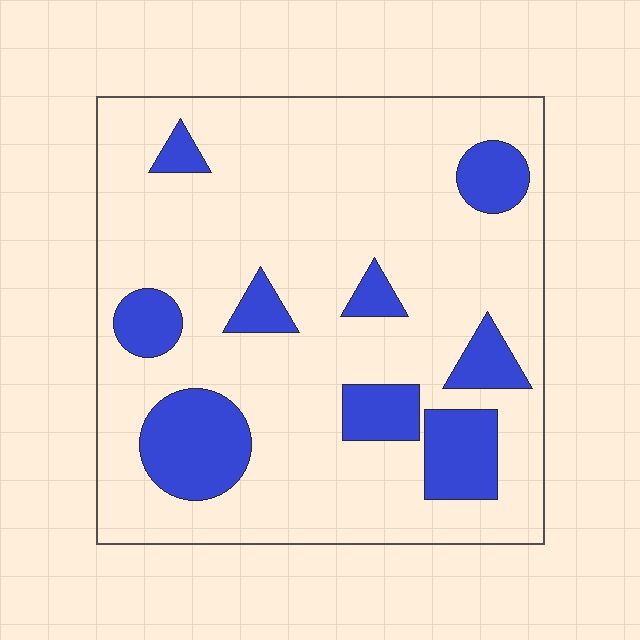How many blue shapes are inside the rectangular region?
9.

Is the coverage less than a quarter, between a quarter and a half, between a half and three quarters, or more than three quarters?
Less than a quarter.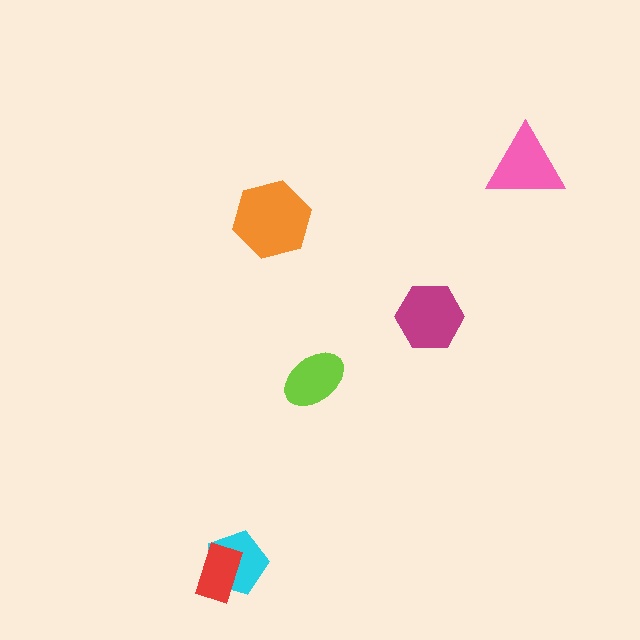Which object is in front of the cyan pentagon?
The red rectangle is in front of the cyan pentagon.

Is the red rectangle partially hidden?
No, no other shape covers it.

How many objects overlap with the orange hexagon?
0 objects overlap with the orange hexagon.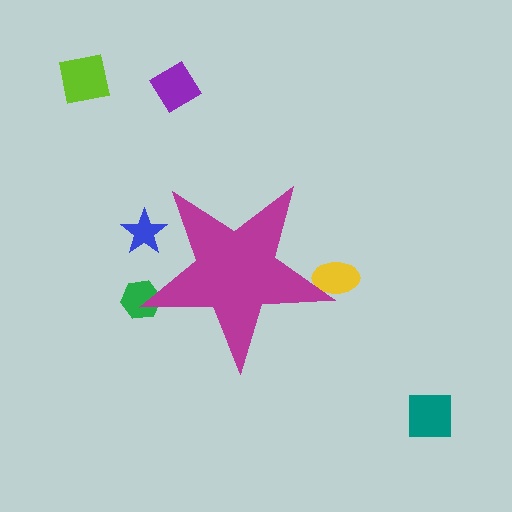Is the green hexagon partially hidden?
Yes, the green hexagon is partially hidden behind the magenta star.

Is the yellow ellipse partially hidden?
Yes, the yellow ellipse is partially hidden behind the magenta star.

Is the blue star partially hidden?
Yes, the blue star is partially hidden behind the magenta star.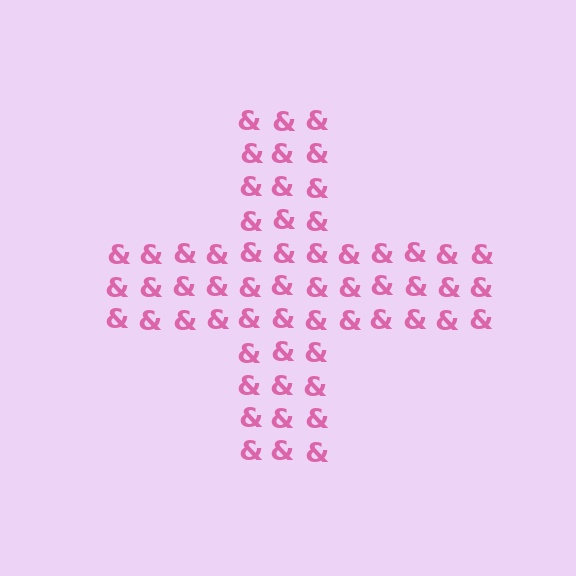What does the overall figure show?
The overall figure shows a cross.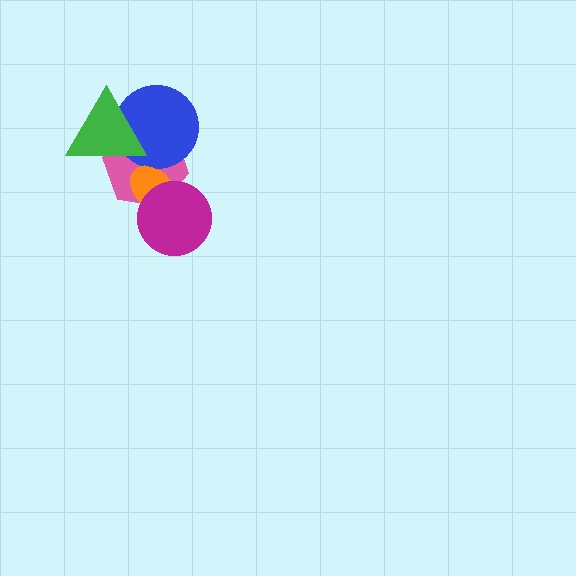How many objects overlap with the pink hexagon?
4 objects overlap with the pink hexagon.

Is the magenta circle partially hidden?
No, no other shape covers it.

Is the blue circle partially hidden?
Yes, it is partially covered by another shape.